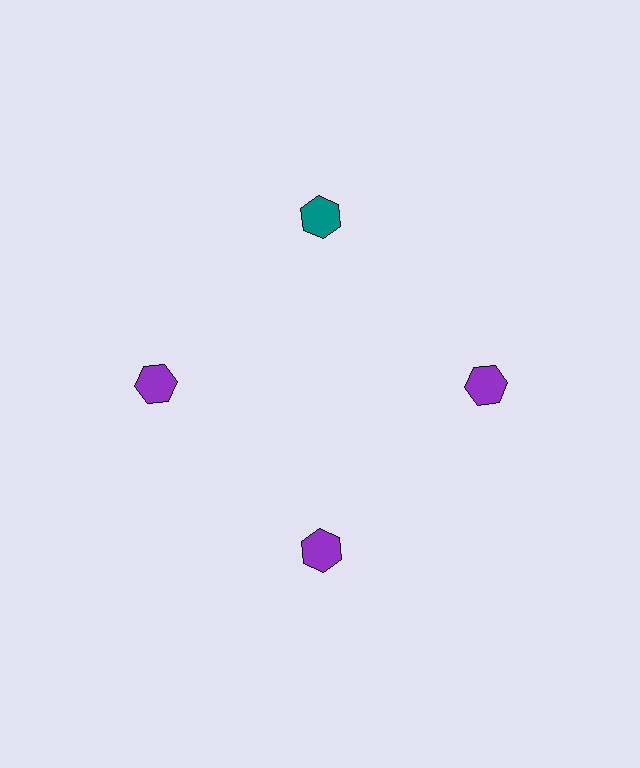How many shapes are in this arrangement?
There are 4 shapes arranged in a ring pattern.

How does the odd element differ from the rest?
It has a different color: teal instead of purple.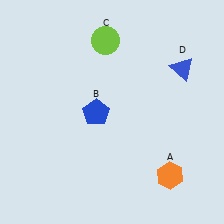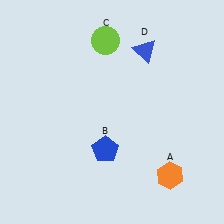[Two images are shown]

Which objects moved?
The objects that moved are: the blue pentagon (B), the blue triangle (D).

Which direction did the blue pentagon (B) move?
The blue pentagon (B) moved down.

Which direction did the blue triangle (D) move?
The blue triangle (D) moved left.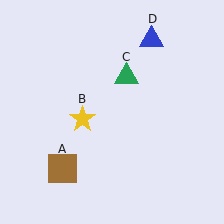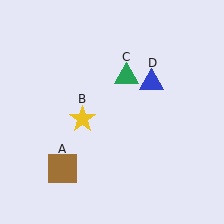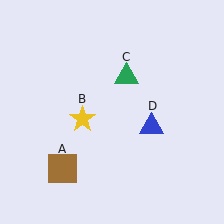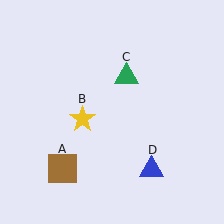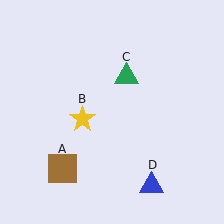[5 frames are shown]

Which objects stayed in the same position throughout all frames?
Brown square (object A) and yellow star (object B) and green triangle (object C) remained stationary.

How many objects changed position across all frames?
1 object changed position: blue triangle (object D).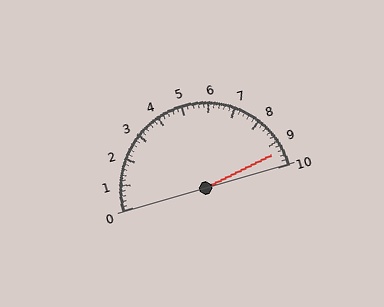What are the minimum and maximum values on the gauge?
The gauge ranges from 0 to 10.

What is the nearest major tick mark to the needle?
The nearest major tick mark is 9.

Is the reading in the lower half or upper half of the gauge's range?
The reading is in the upper half of the range (0 to 10).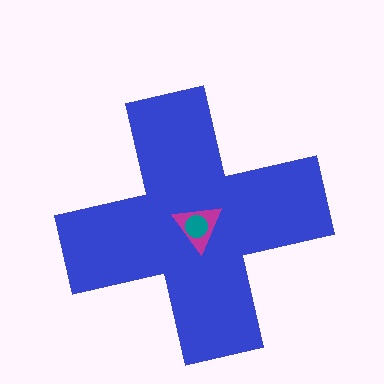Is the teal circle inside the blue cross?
Yes.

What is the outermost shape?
The blue cross.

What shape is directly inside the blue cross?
The magenta triangle.